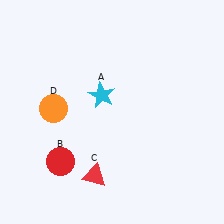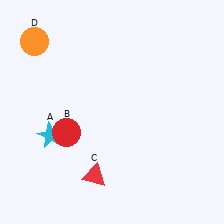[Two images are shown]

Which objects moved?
The objects that moved are: the cyan star (A), the red circle (B), the orange circle (D).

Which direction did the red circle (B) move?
The red circle (B) moved up.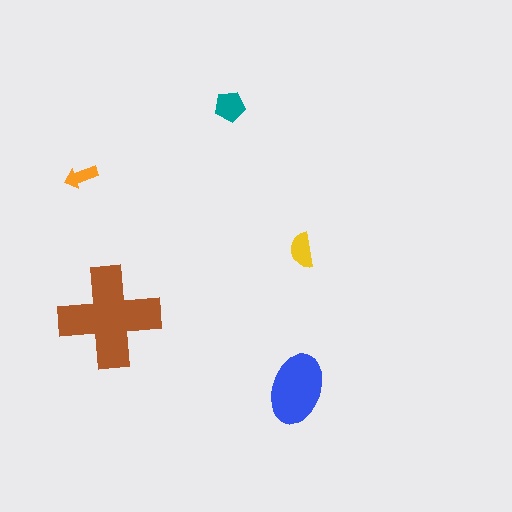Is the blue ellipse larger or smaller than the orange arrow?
Larger.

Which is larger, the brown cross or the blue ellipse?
The brown cross.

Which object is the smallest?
The orange arrow.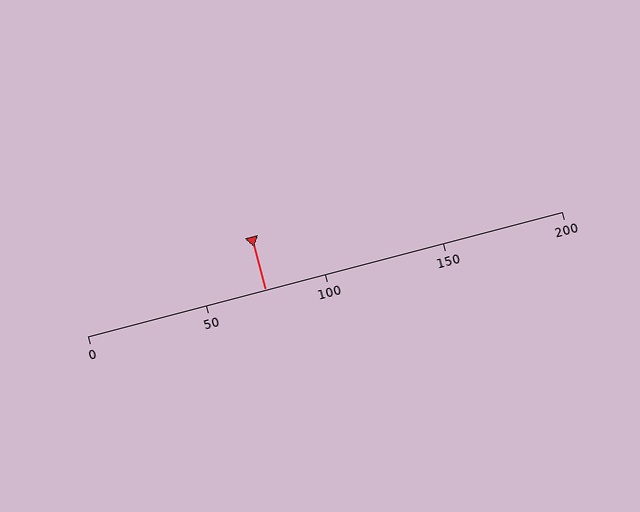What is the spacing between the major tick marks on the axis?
The major ticks are spaced 50 apart.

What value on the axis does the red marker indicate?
The marker indicates approximately 75.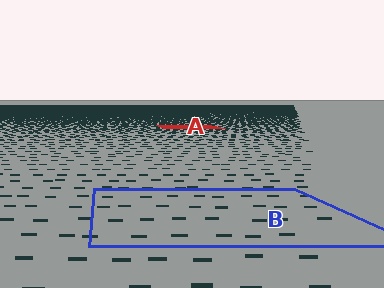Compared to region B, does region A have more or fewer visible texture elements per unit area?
Region A has more texture elements per unit area — they are packed more densely because it is farther away.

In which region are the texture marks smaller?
The texture marks are smaller in region A, because it is farther away.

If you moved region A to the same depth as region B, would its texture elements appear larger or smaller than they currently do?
They would appear larger. At a closer depth, the same texture elements are projected at a bigger on-screen size.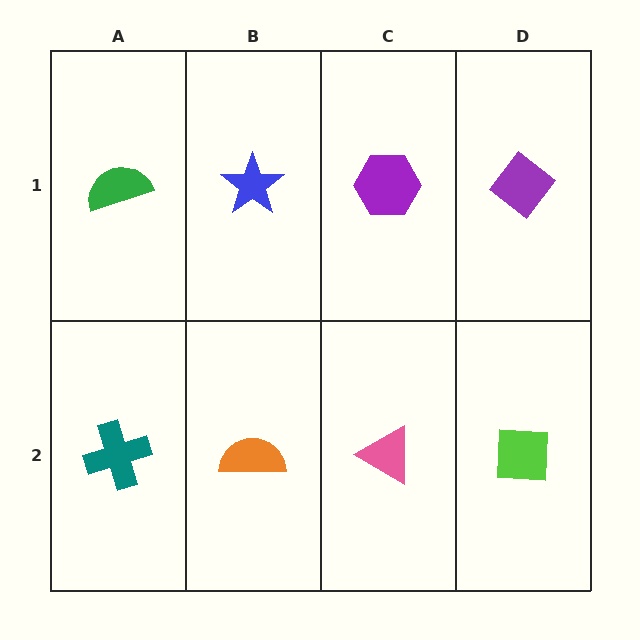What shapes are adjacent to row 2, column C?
A purple hexagon (row 1, column C), an orange semicircle (row 2, column B), a lime square (row 2, column D).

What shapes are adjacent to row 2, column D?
A purple diamond (row 1, column D), a pink triangle (row 2, column C).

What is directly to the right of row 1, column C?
A purple diamond.